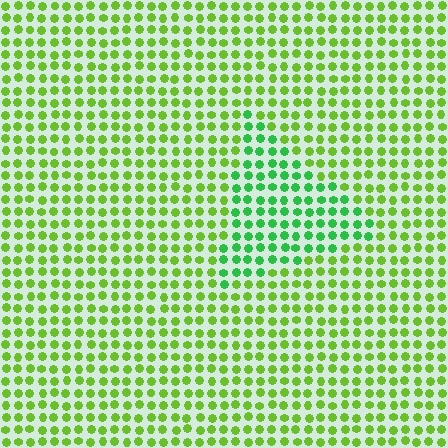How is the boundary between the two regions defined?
The boundary is defined purely by a slight shift in hue (about 37 degrees). Spacing, size, and orientation are identical on both sides.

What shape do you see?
I see a triangle.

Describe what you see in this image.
The image is filled with small lime elements in a uniform arrangement. A triangle-shaped region is visible where the elements are tinted to a slightly different hue, forming a subtle color boundary.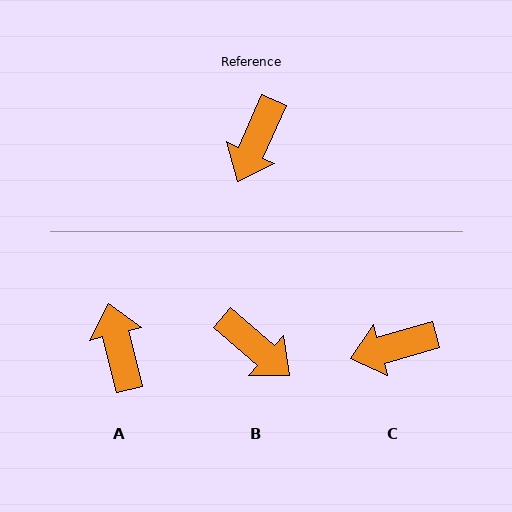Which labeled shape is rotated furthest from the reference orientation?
A, about 142 degrees away.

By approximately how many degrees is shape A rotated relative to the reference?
Approximately 142 degrees clockwise.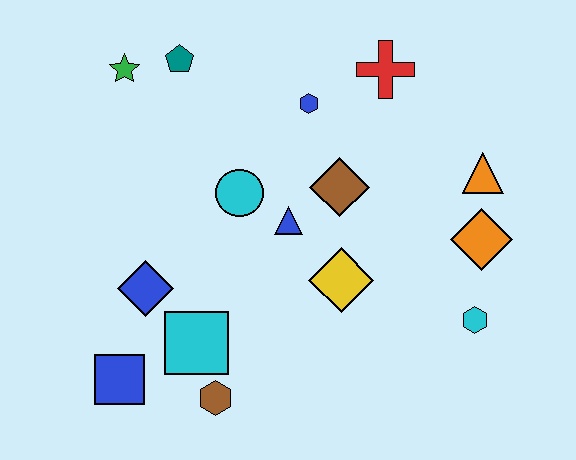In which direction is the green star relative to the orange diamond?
The green star is to the left of the orange diamond.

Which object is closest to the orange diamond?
The orange triangle is closest to the orange diamond.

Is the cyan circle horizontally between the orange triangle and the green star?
Yes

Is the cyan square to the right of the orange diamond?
No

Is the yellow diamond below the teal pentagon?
Yes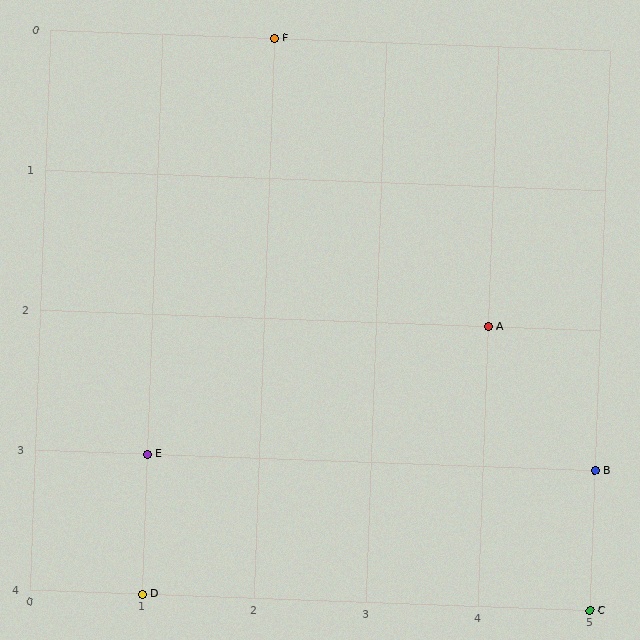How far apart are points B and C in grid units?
Points B and C are 1 row apart.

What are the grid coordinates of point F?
Point F is at grid coordinates (2, 0).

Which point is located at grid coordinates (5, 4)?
Point C is at (5, 4).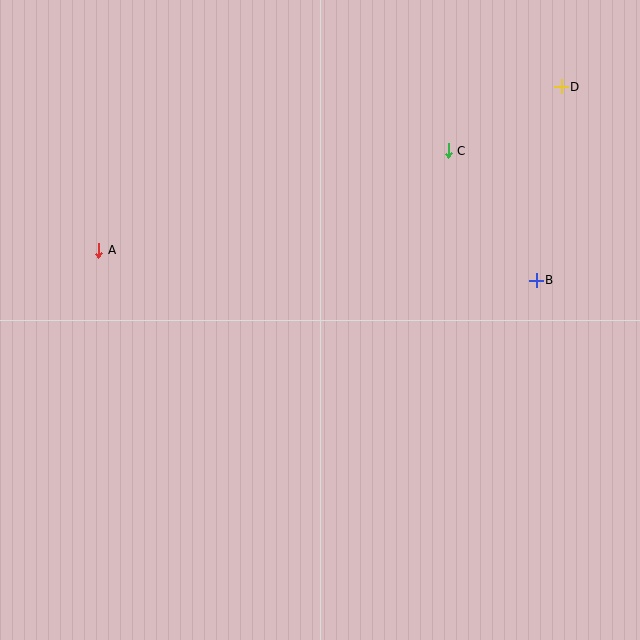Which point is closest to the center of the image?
Point C at (448, 151) is closest to the center.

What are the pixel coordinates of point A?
Point A is at (99, 250).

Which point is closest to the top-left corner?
Point A is closest to the top-left corner.